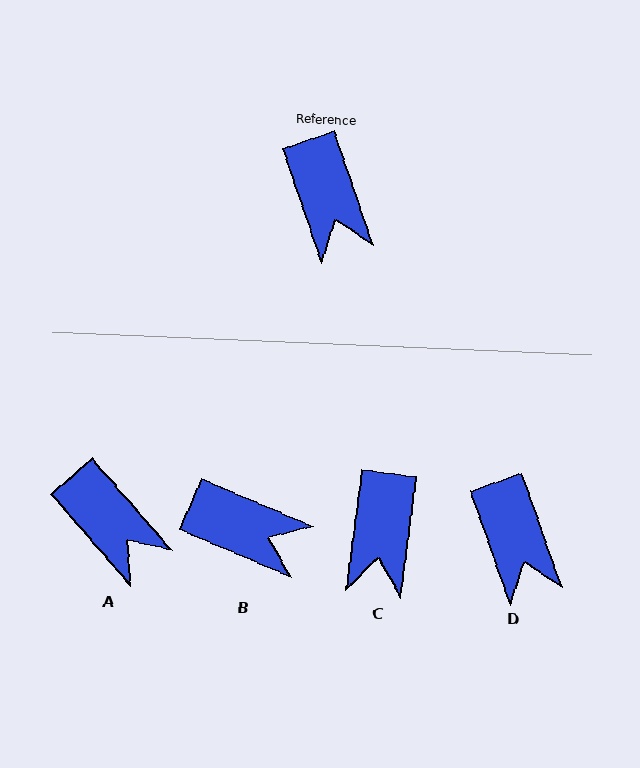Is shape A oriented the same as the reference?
No, it is off by about 22 degrees.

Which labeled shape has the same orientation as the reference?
D.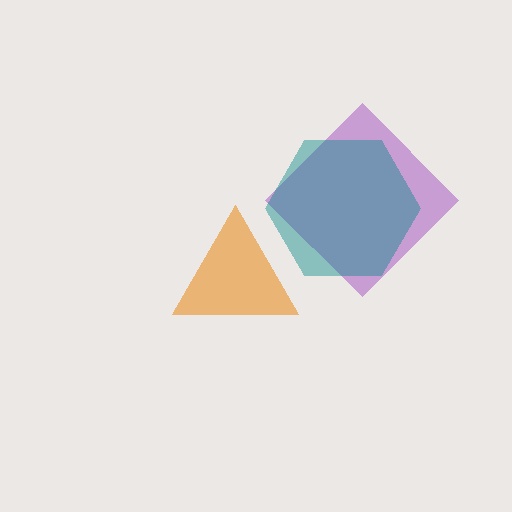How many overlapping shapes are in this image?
There are 3 overlapping shapes in the image.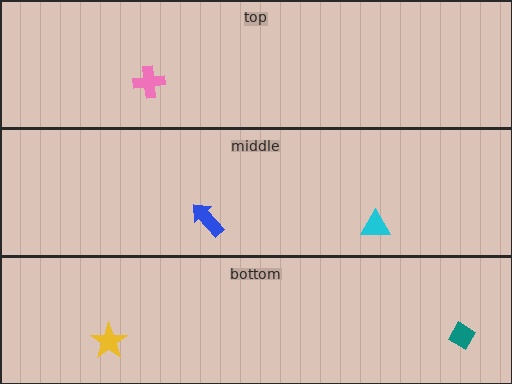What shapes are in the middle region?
The blue arrow, the cyan triangle.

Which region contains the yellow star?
The bottom region.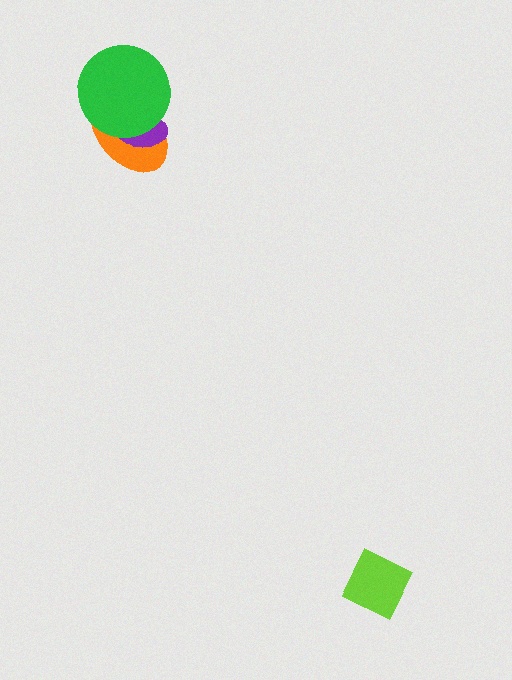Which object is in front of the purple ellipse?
The green circle is in front of the purple ellipse.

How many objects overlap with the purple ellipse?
2 objects overlap with the purple ellipse.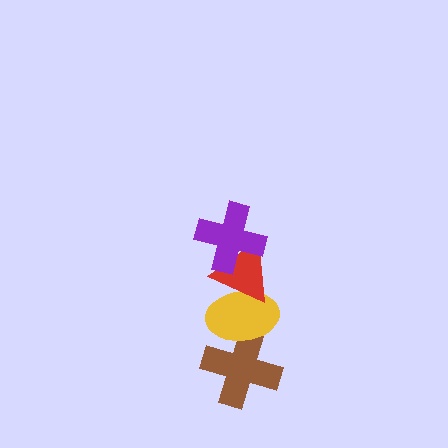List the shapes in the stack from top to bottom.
From top to bottom: the purple cross, the red triangle, the yellow ellipse, the brown cross.